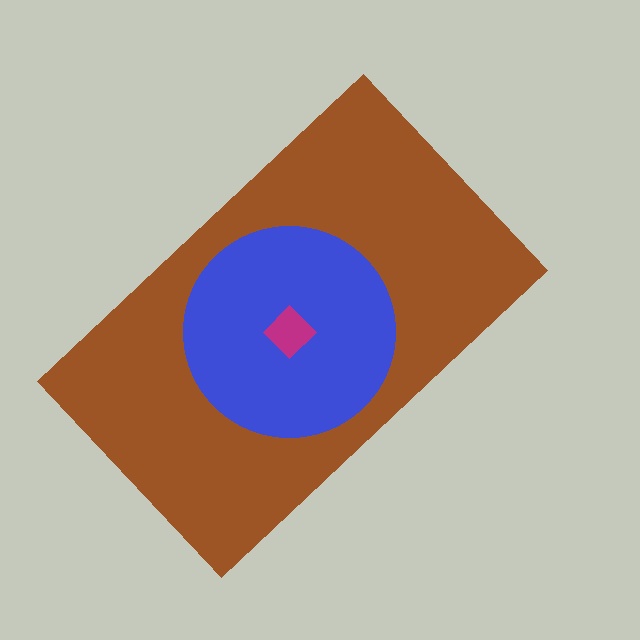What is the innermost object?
The magenta diamond.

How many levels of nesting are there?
3.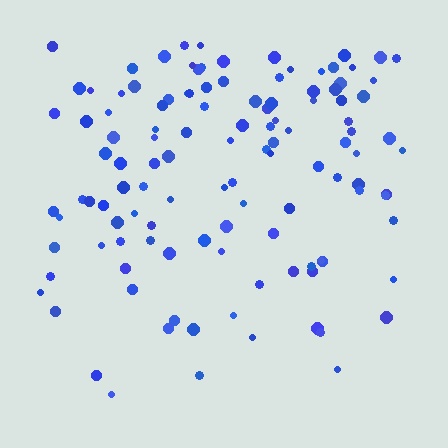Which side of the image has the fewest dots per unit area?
The bottom.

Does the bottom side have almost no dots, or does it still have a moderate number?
Still a moderate number, just noticeably fewer than the top.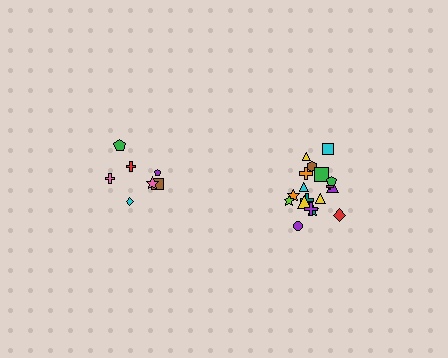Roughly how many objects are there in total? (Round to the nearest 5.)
Roughly 25 objects in total.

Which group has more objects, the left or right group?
The right group.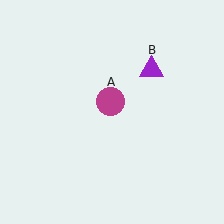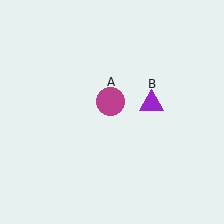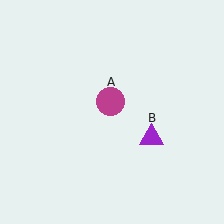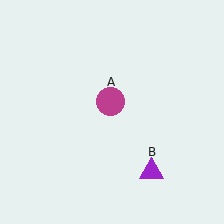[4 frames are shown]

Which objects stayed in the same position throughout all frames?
Magenta circle (object A) remained stationary.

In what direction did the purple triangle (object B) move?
The purple triangle (object B) moved down.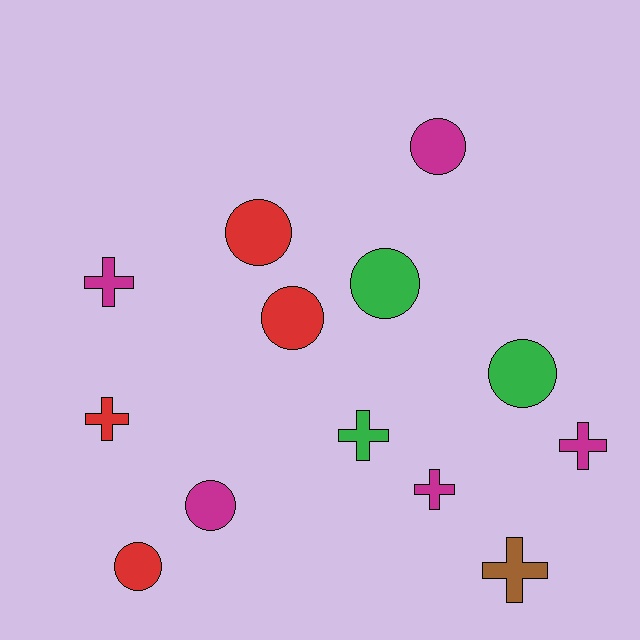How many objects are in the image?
There are 13 objects.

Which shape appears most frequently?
Circle, with 7 objects.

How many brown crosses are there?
There is 1 brown cross.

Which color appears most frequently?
Magenta, with 5 objects.